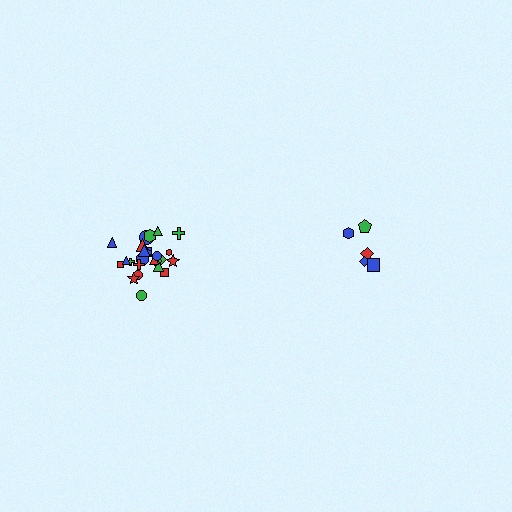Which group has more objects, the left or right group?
The left group.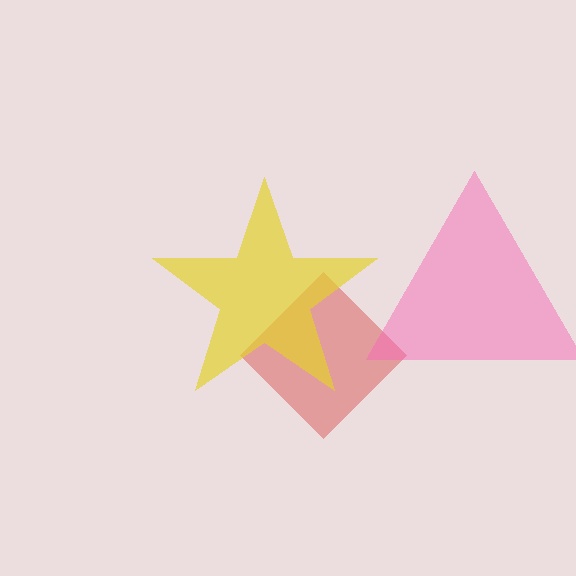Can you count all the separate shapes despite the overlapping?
Yes, there are 3 separate shapes.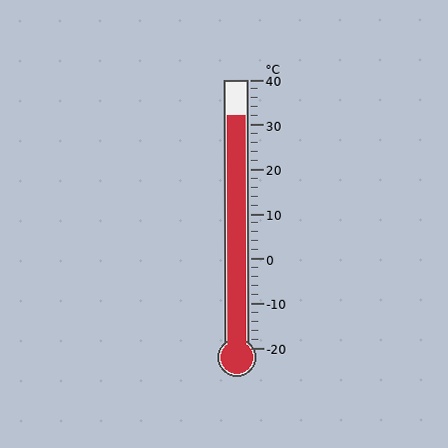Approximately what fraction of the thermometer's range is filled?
The thermometer is filled to approximately 85% of its range.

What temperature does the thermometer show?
The thermometer shows approximately 32°C.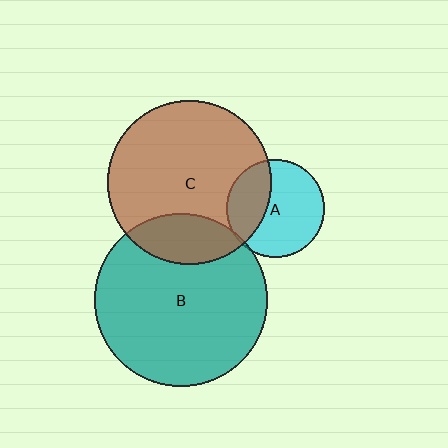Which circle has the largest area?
Circle B (teal).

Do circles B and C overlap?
Yes.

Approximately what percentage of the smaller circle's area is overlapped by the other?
Approximately 20%.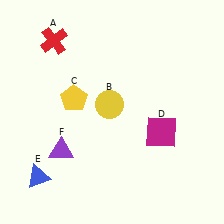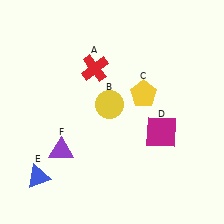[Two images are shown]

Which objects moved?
The objects that moved are: the red cross (A), the yellow pentagon (C).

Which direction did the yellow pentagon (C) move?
The yellow pentagon (C) moved right.